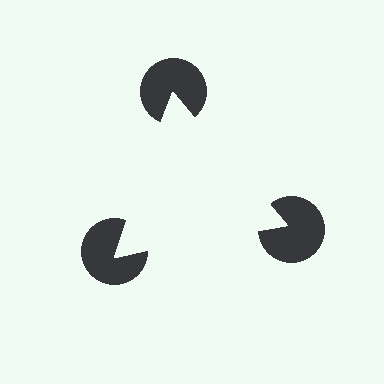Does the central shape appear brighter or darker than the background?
It typically appears slightly brighter than the background, even though no actual brightness change is drawn.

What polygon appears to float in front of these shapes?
An illusory triangle — its edges are inferred from the aligned wedge cuts in the pac-man discs, not physically drawn.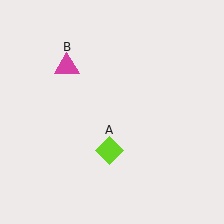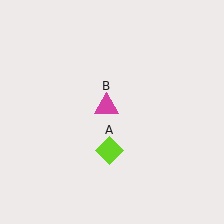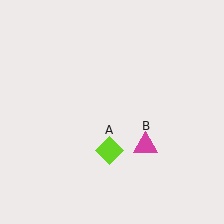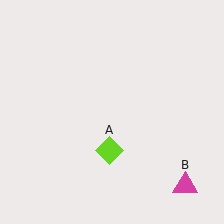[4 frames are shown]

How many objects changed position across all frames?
1 object changed position: magenta triangle (object B).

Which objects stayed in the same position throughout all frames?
Lime diamond (object A) remained stationary.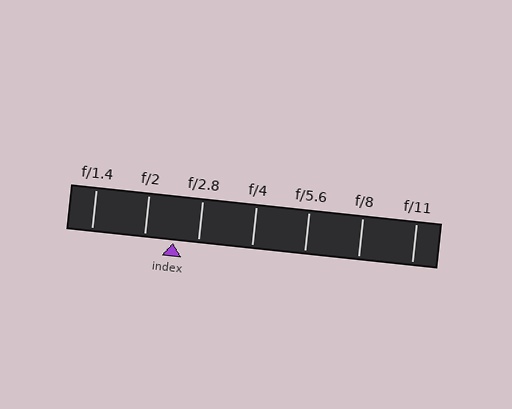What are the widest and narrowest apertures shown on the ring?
The widest aperture shown is f/1.4 and the narrowest is f/11.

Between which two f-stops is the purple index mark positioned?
The index mark is between f/2 and f/2.8.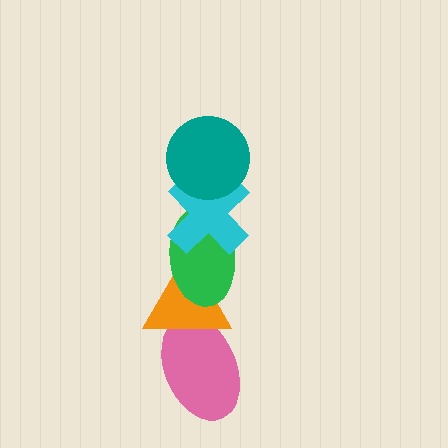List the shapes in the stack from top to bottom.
From top to bottom: the teal circle, the cyan cross, the green ellipse, the orange triangle, the pink ellipse.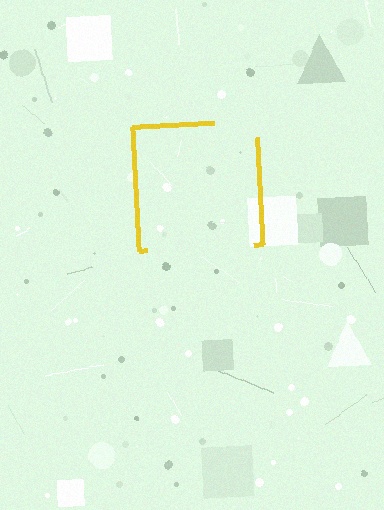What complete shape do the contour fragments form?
The contour fragments form a square.